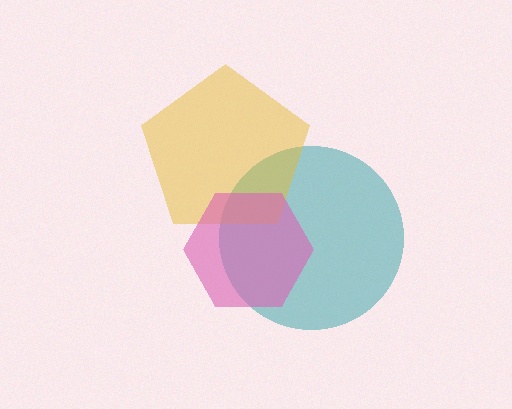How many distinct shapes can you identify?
There are 3 distinct shapes: a teal circle, a yellow pentagon, a pink hexagon.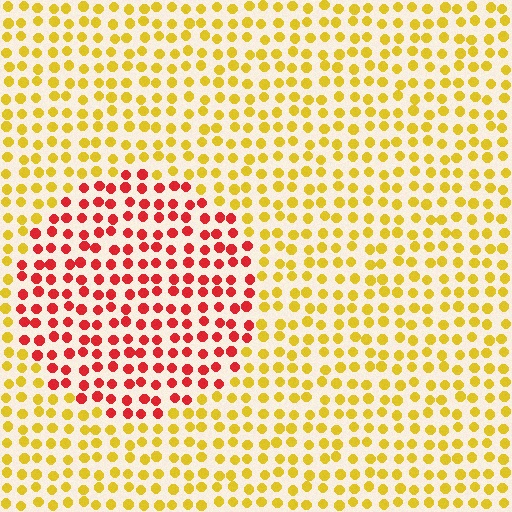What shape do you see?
I see a circle.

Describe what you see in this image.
The image is filled with small yellow elements in a uniform arrangement. A circle-shaped region is visible where the elements are tinted to a slightly different hue, forming a subtle color boundary.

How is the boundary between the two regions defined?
The boundary is defined purely by a slight shift in hue (about 55 degrees). Spacing, size, and orientation are identical on both sides.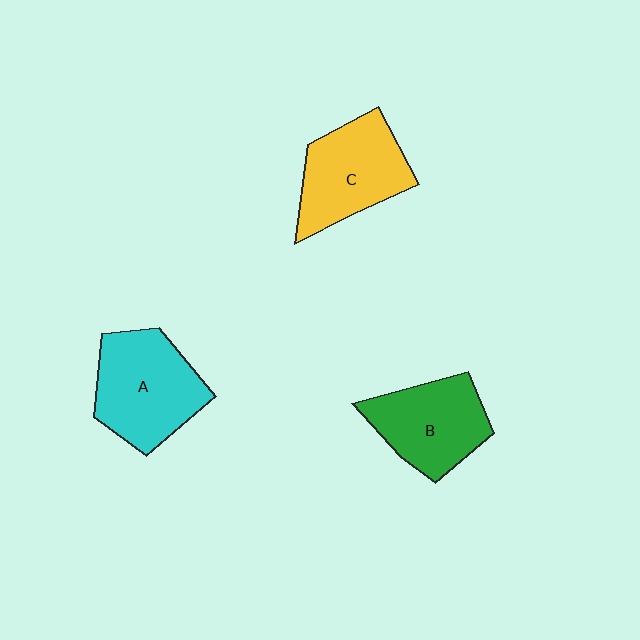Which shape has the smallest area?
Shape B (green).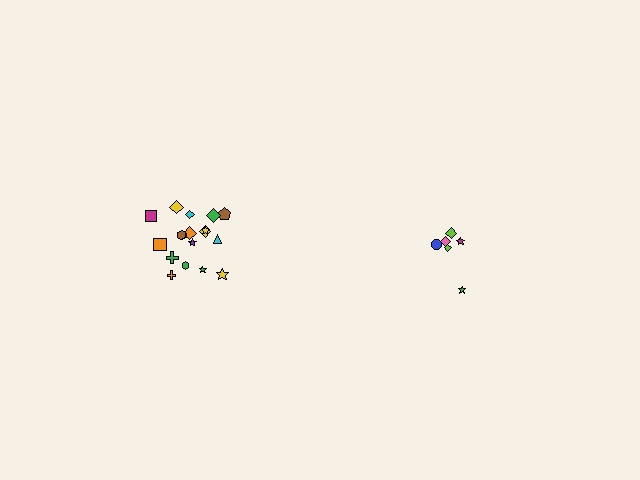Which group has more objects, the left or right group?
The left group.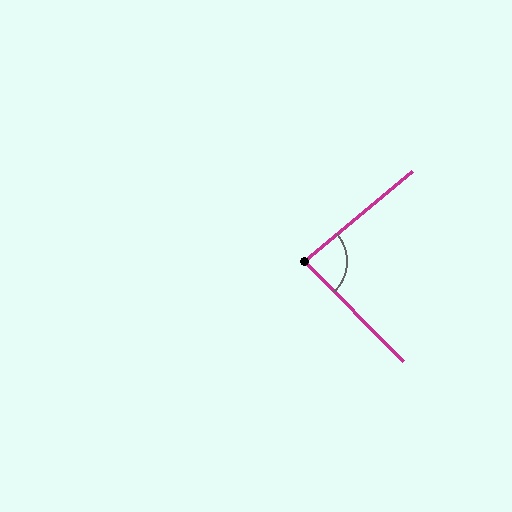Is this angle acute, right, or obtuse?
It is approximately a right angle.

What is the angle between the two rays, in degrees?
Approximately 85 degrees.